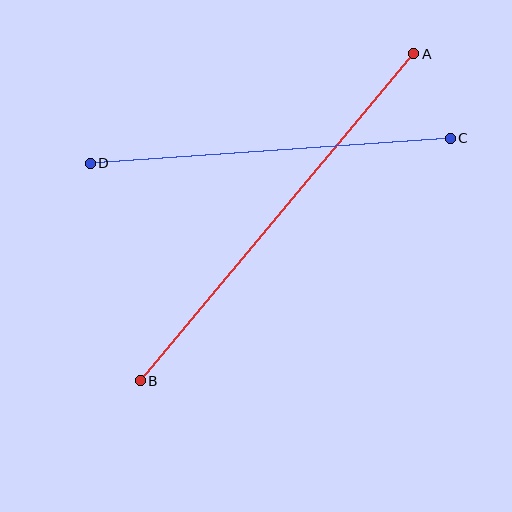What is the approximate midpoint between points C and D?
The midpoint is at approximately (270, 151) pixels.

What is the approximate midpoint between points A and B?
The midpoint is at approximately (277, 217) pixels.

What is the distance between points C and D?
The distance is approximately 361 pixels.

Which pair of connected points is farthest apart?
Points A and B are farthest apart.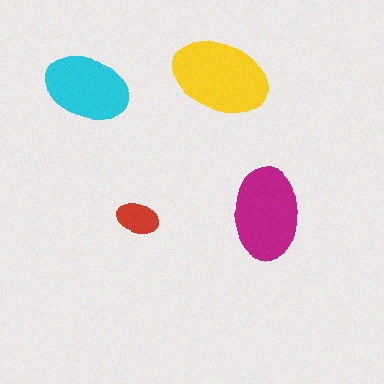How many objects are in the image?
There are 4 objects in the image.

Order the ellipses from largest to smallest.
the yellow one, the magenta one, the cyan one, the red one.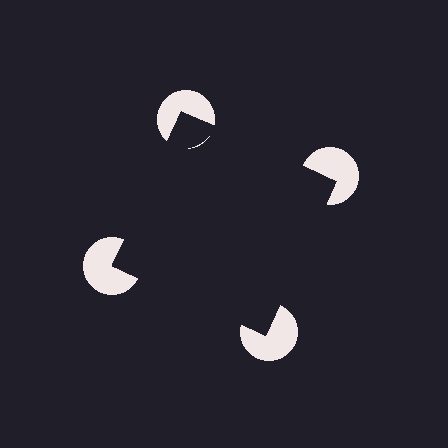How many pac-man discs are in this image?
There are 4 — one at each vertex of the illusory square.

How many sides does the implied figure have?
4 sides.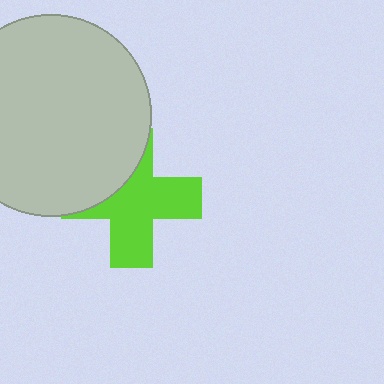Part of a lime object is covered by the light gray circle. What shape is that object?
It is a cross.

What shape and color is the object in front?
The object in front is a light gray circle.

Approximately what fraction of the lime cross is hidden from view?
Roughly 34% of the lime cross is hidden behind the light gray circle.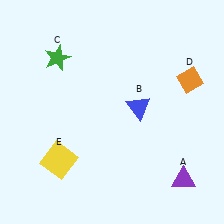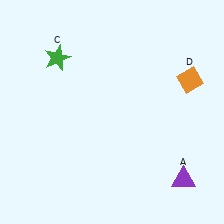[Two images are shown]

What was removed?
The blue triangle (B), the yellow square (E) were removed in Image 2.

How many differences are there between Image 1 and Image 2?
There are 2 differences between the two images.